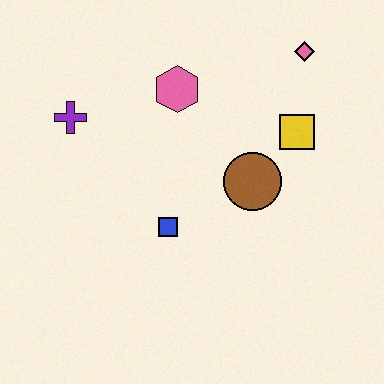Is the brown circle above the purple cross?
No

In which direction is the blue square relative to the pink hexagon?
The blue square is below the pink hexagon.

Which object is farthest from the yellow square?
The purple cross is farthest from the yellow square.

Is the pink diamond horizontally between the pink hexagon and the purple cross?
No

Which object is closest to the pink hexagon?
The purple cross is closest to the pink hexagon.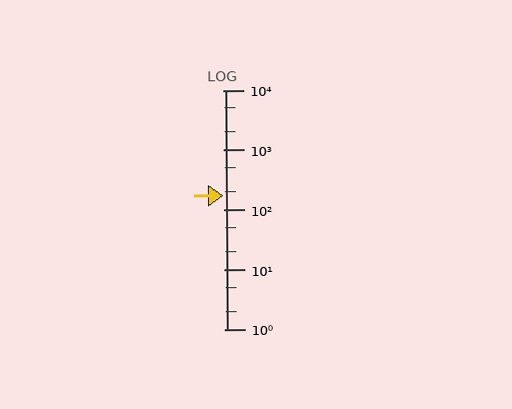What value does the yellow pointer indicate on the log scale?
The pointer indicates approximately 170.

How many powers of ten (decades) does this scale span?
The scale spans 4 decades, from 1 to 10000.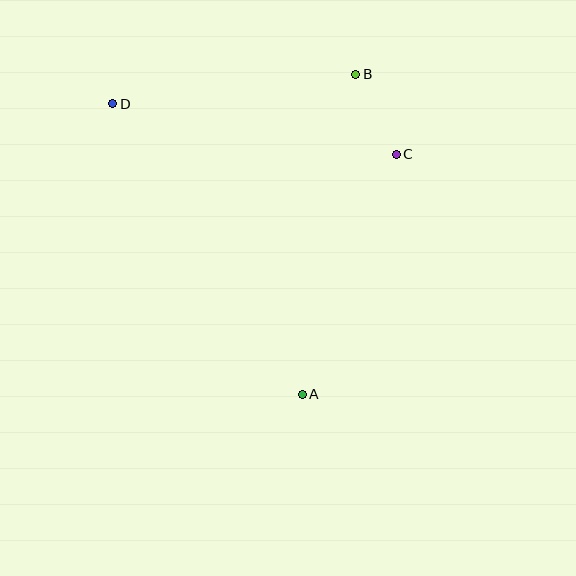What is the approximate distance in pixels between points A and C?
The distance between A and C is approximately 258 pixels.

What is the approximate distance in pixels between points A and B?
The distance between A and B is approximately 324 pixels.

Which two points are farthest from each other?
Points A and D are farthest from each other.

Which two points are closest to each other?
Points B and C are closest to each other.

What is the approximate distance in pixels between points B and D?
The distance between B and D is approximately 245 pixels.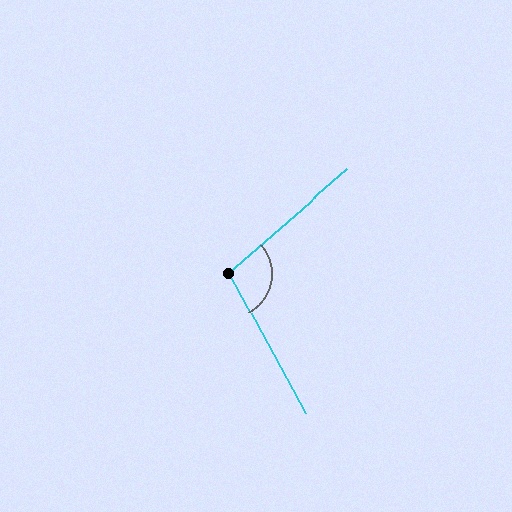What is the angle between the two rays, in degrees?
Approximately 102 degrees.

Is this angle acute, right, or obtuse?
It is obtuse.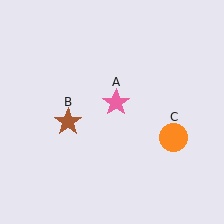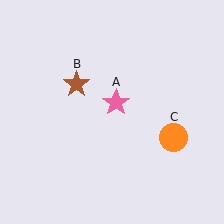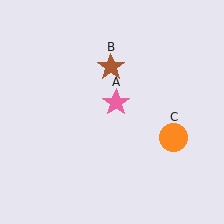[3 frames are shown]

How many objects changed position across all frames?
1 object changed position: brown star (object B).